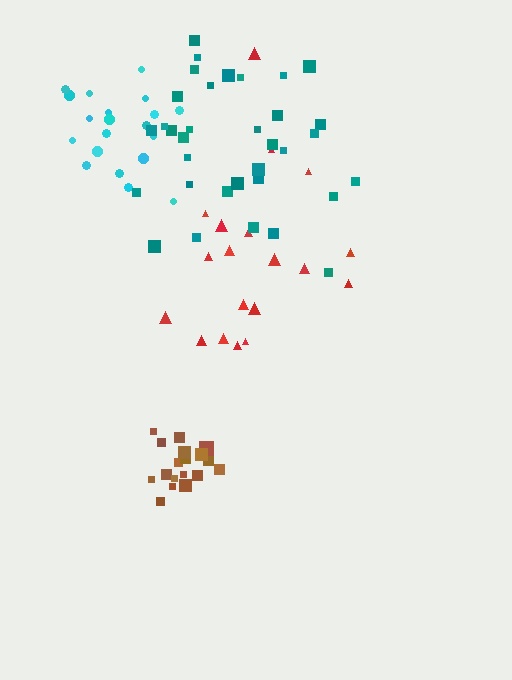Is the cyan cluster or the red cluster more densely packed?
Cyan.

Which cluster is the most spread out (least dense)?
Red.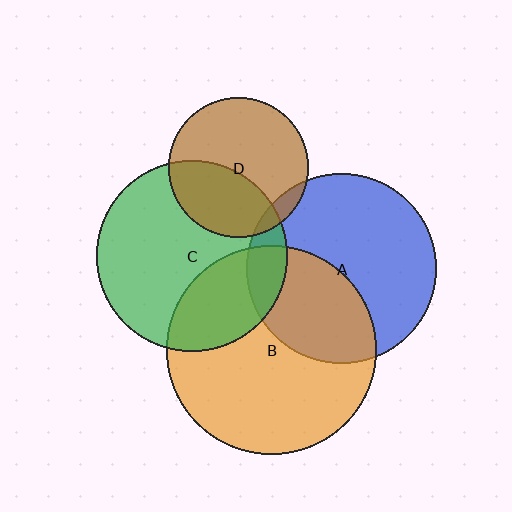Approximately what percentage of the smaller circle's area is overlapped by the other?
Approximately 10%.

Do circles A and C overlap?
Yes.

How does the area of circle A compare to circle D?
Approximately 1.8 times.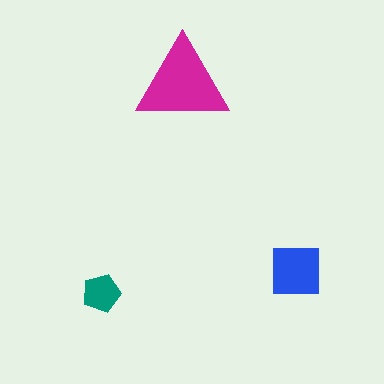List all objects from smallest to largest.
The teal pentagon, the blue square, the magenta triangle.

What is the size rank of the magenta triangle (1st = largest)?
1st.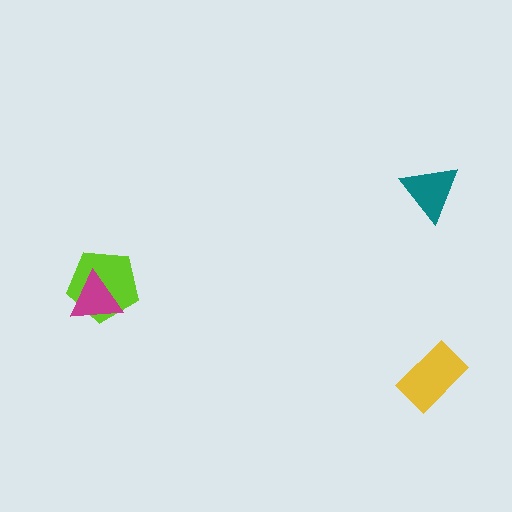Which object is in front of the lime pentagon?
The magenta triangle is in front of the lime pentagon.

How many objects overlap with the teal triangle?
0 objects overlap with the teal triangle.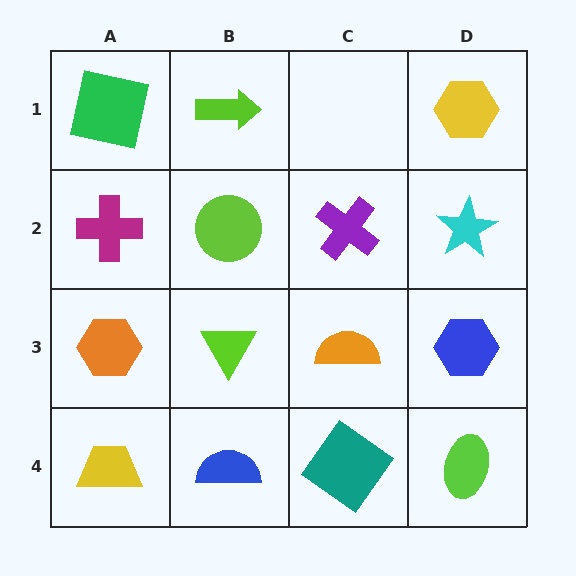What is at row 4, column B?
A blue semicircle.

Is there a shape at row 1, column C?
No, that cell is empty.